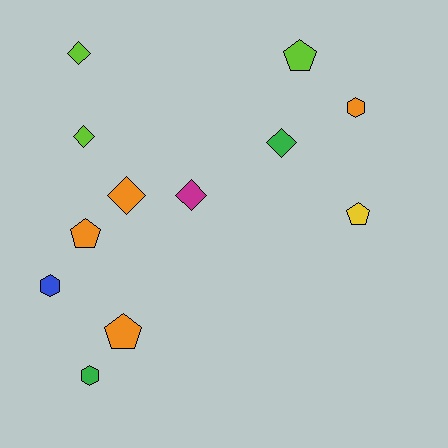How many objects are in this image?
There are 12 objects.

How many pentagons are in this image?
There are 4 pentagons.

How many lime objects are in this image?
There are 3 lime objects.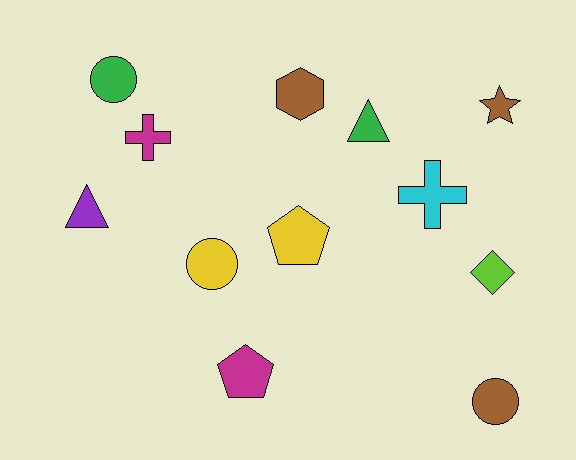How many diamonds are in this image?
There is 1 diamond.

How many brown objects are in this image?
There are 3 brown objects.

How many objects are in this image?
There are 12 objects.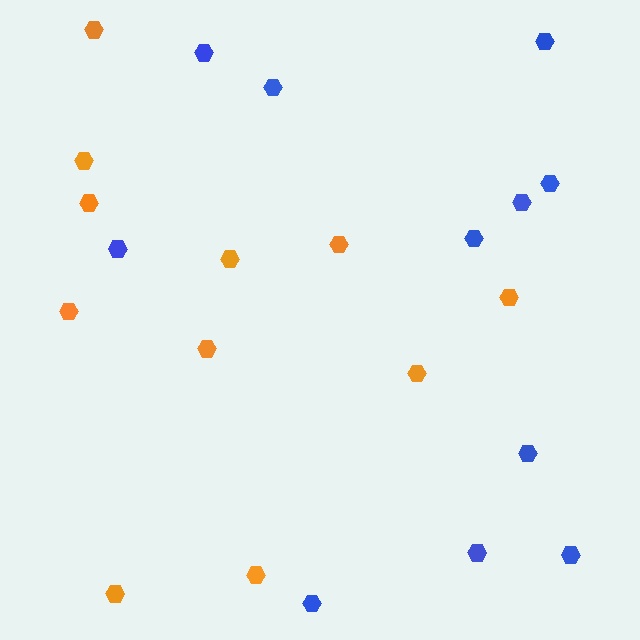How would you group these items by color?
There are 2 groups: one group of blue hexagons (11) and one group of orange hexagons (11).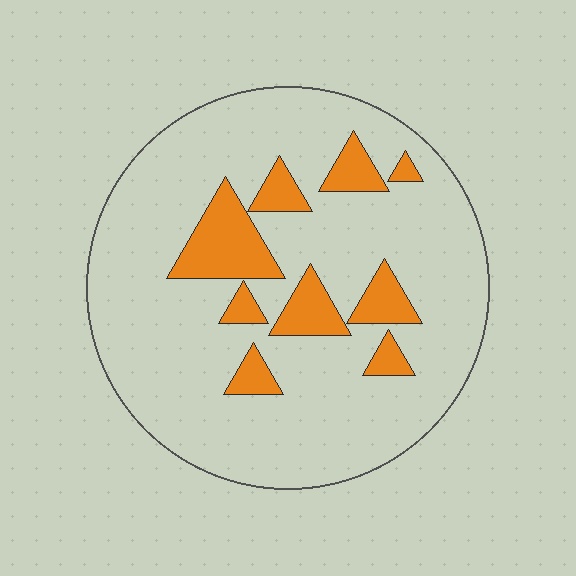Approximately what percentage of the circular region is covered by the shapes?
Approximately 15%.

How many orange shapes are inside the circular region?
9.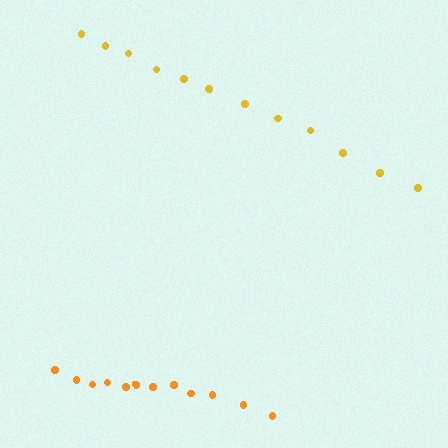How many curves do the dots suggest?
There are 2 distinct paths.